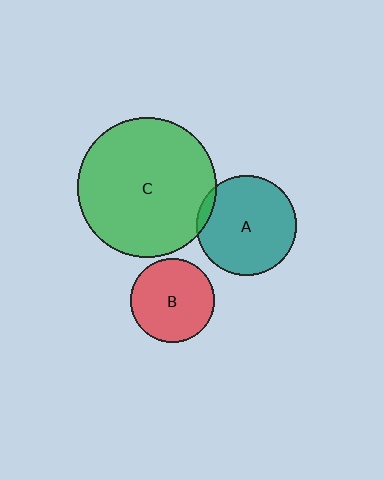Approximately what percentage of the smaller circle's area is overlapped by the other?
Approximately 5%.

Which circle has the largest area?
Circle C (green).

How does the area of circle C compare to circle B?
Approximately 2.8 times.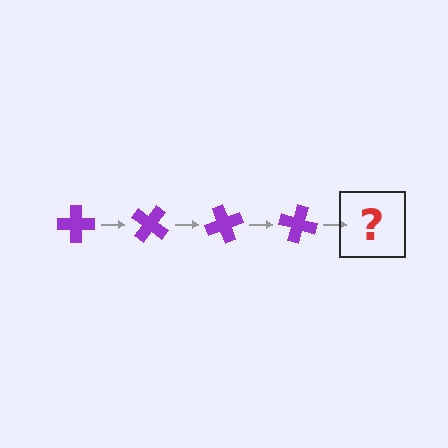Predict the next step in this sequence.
The next step is a purple cross rotated 140 degrees.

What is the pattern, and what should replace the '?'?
The pattern is that the cross rotates 35 degrees each step. The '?' should be a purple cross rotated 140 degrees.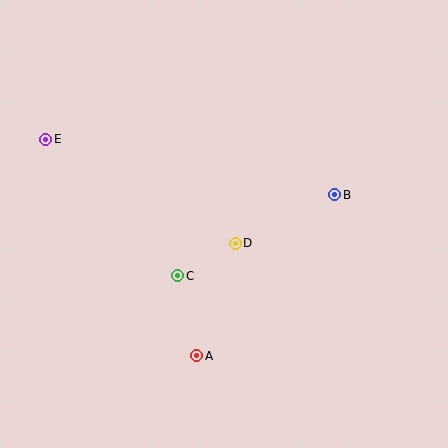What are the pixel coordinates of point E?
Point E is at (46, 139).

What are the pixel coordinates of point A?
Point A is at (197, 356).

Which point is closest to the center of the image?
Point D at (235, 243) is closest to the center.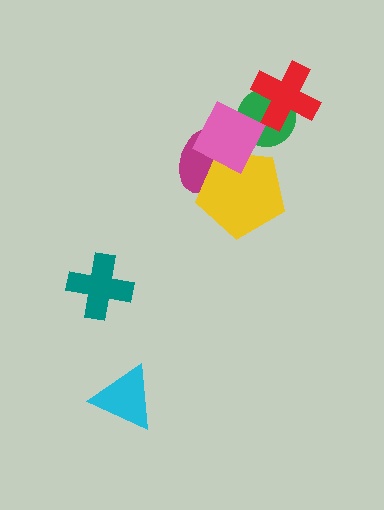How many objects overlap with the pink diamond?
3 objects overlap with the pink diamond.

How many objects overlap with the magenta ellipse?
2 objects overlap with the magenta ellipse.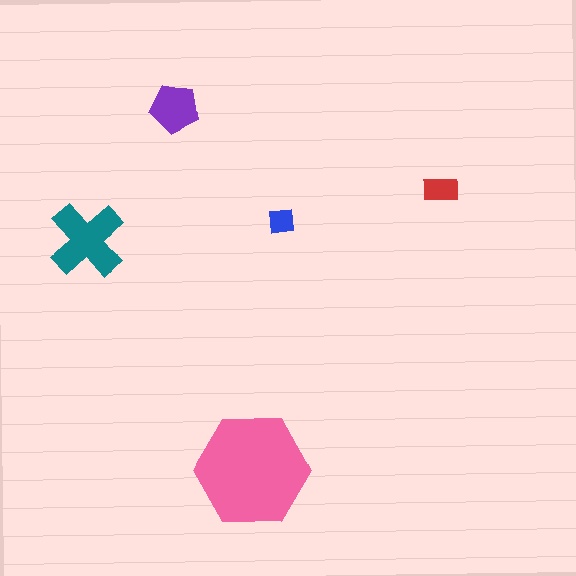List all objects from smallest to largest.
The blue square, the red rectangle, the purple pentagon, the teal cross, the pink hexagon.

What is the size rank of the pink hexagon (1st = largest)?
1st.